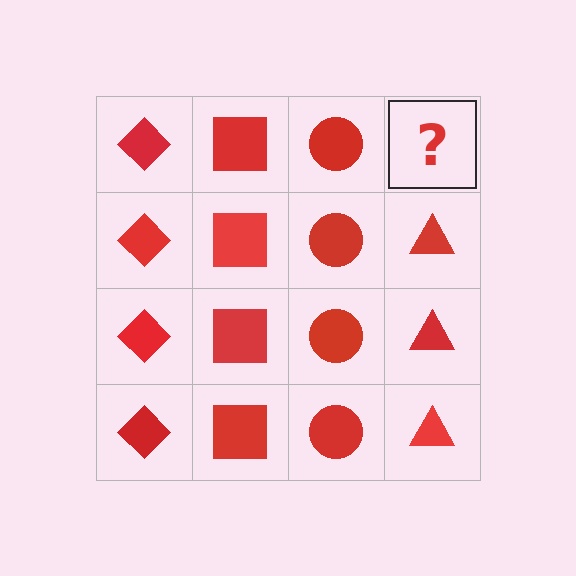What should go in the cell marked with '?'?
The missing cell should contain a red triangle.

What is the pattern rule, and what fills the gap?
The rule is that each column has a consistent shape. The gap should be filled with a red triangle.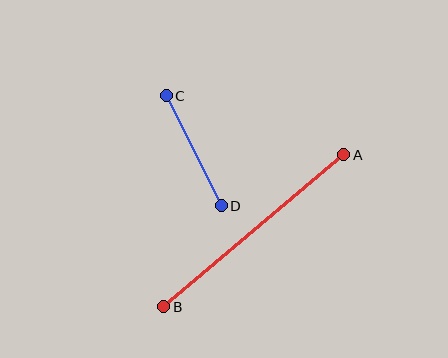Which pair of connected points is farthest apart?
Points A and B are farthest apart.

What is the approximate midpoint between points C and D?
The midpoint is at approximately (194, 151) pixels.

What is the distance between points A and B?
The distance is approximately 236 pixels.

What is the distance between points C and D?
The distance is approximately 123 pixels.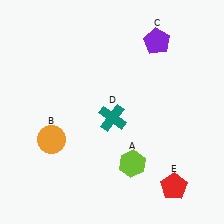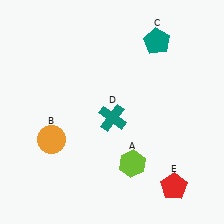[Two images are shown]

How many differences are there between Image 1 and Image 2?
There is 1 difference between the two images.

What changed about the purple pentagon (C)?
In Image 1, C is purple. In Image 2, it changed to teal.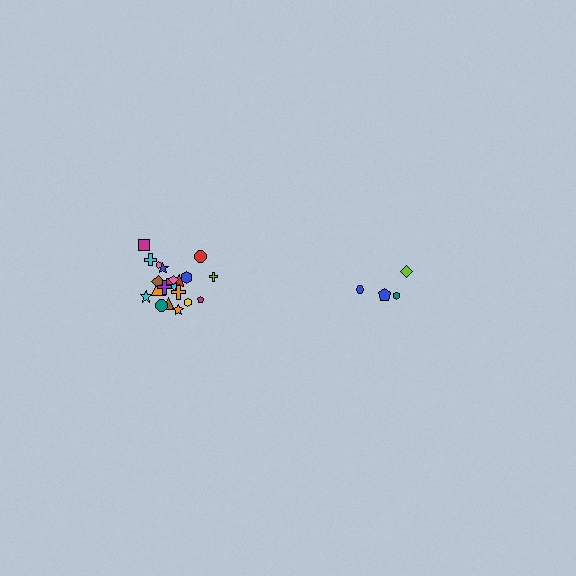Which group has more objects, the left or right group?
The left group.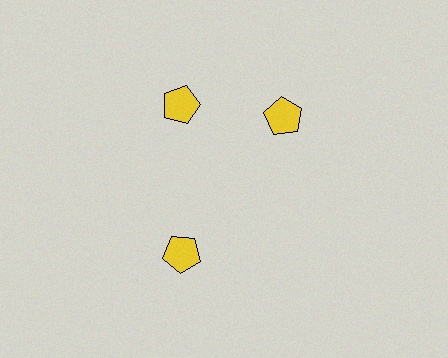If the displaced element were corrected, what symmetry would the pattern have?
It would have 3-fold rotational symmetry — the pattern would map onto itself every 120 degrees.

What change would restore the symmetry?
The symmetry would be restored by rotating it back into even spacing with its neighbors so that all 3 pentagons sit at equal angles and equal distance from the center.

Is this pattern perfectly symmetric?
No. The 3 yellow pentagons are arranged in a ring, but one element near the 3 o'clock position is rotated out of alignment along the ring, breaking the 3-fold rotational symmetry.